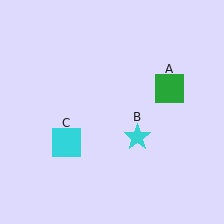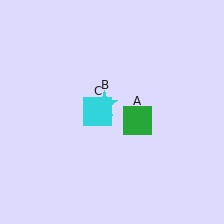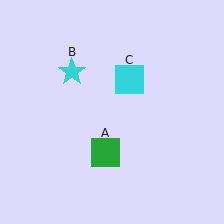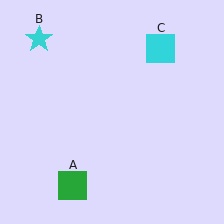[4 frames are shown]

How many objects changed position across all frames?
3 objects changed position: green square (object A), cyan star (object B), cyan square (object C).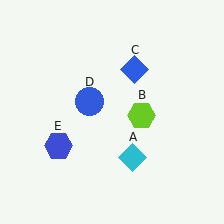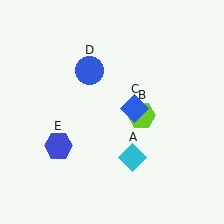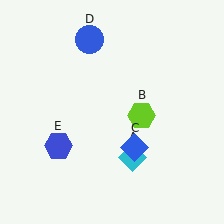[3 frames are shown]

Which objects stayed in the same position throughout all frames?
Cyan diamond (object A) and lime hexagon (object B) and blue hexagon (object E) remained stationary.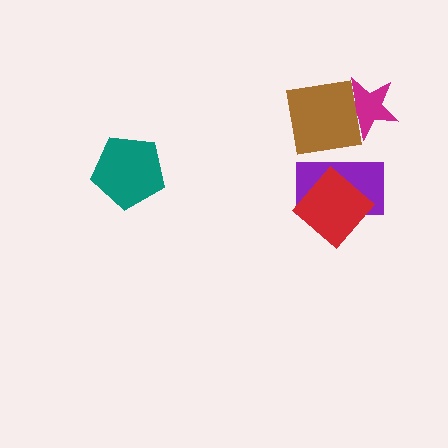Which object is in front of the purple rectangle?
The red diamond is in front of the purple rectangle.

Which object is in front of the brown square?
The purple rectangle is in front of the brown square.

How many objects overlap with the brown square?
2 objects overlap with the brown square.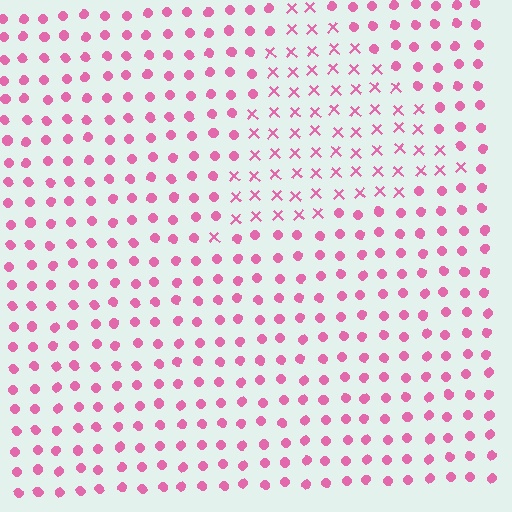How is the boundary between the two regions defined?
The boundary is defined by a change in element shape: X marks inside vs. circles outside. All elements share the same color and spacing.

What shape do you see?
I see a triangle.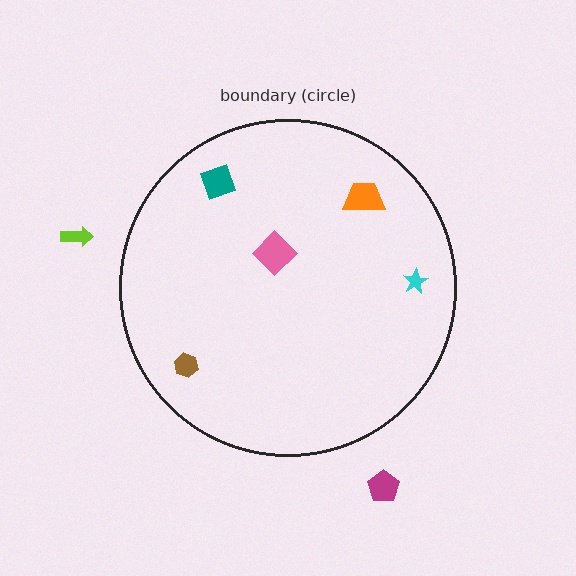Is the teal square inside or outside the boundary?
Inside.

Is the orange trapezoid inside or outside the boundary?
Inside.